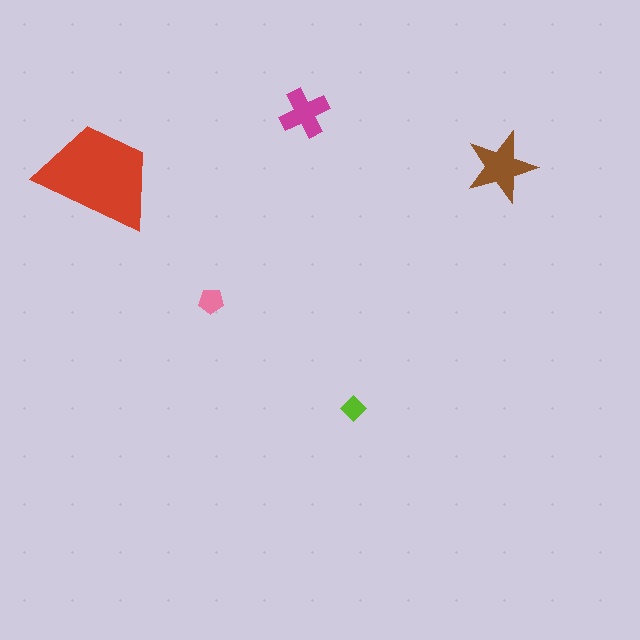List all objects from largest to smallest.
The red trapezoid, the brown star, the magenta cross, the pink pentagon, the lime diamond.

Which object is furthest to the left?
The red trapezoid is leftmost.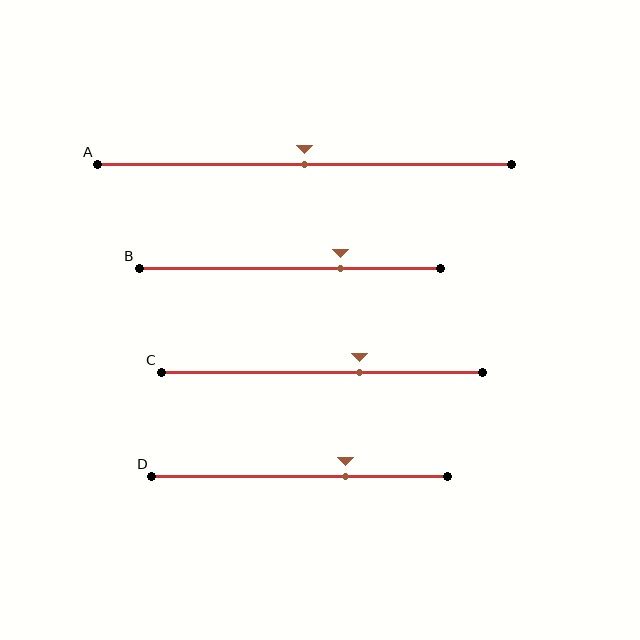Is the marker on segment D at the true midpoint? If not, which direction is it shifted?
No, the marker on segment D is shifted to the right by about 16% of the segment length.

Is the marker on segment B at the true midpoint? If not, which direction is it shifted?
No, the marker on segment B is shifted to the right by about 17% of the segment length.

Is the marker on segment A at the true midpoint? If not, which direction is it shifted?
Yes, the marker on segment A is at the true midpoint.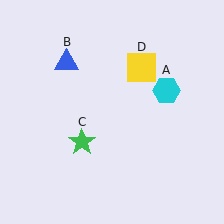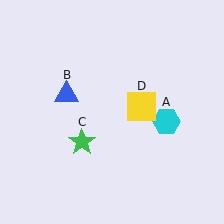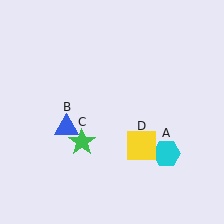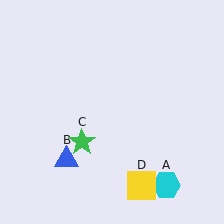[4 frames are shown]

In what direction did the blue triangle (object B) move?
The blue triangle (object B) moved down.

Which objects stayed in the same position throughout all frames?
Green star (object C) remained stationary.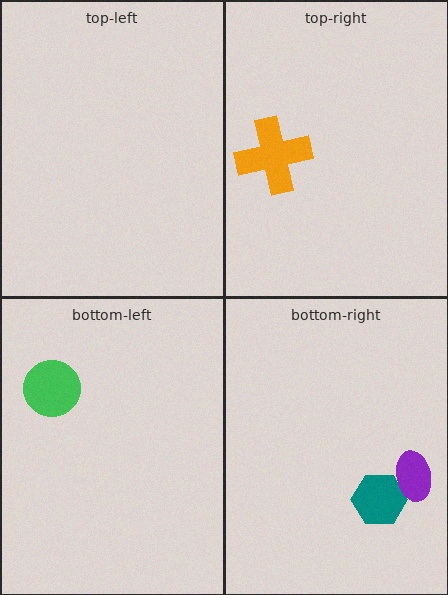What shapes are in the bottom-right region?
The teal hexagon, the purple ellipse.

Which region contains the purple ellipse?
The bottom-right region.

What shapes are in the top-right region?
The orange cross.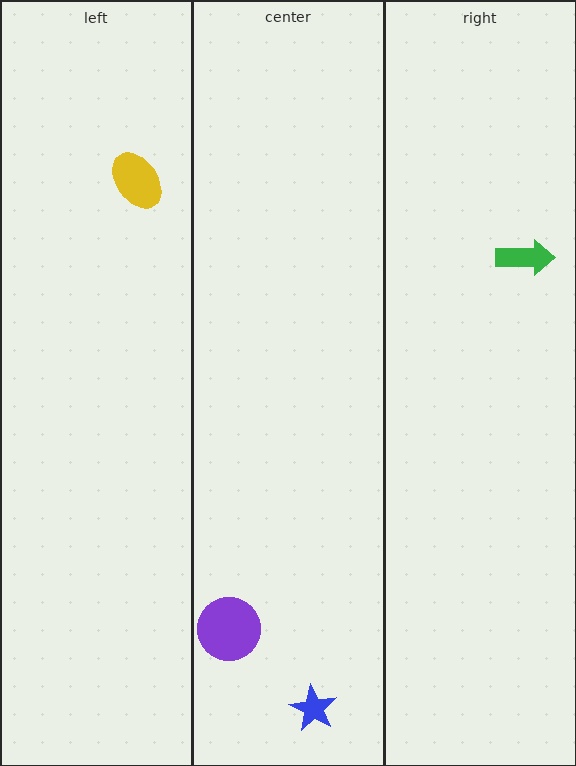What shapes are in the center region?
The purple circle, the blue star.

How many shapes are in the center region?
2.